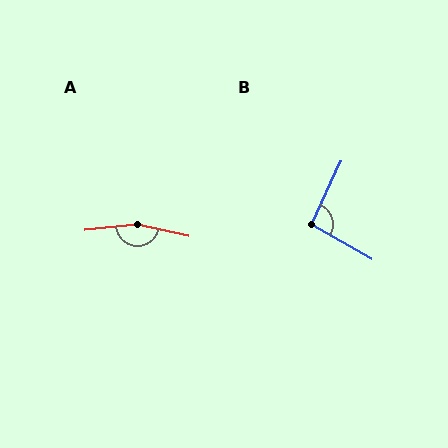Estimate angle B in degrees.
Approximately 94 degrees.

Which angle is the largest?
A, at approximately 161 degrees.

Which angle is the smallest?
B, at approximately 94 degrees.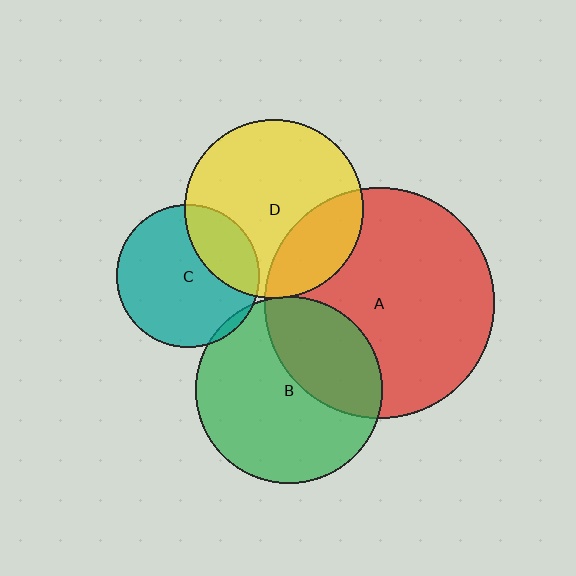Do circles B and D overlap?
Yes.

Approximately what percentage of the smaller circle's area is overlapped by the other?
Approximately 5%.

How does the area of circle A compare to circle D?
Approximately 1.7 times.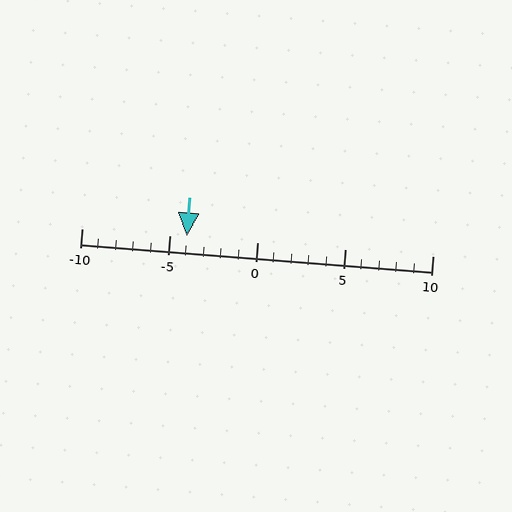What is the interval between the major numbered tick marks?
The major tick marks are spaced 5 units apart.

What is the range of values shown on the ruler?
The ruler shows values from -10 to 10.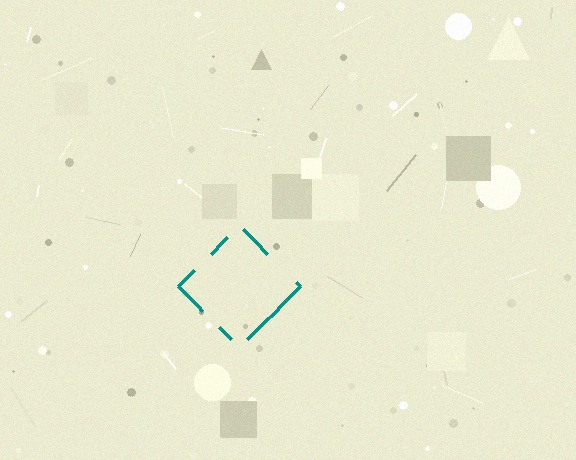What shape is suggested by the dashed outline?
The dashed outline suggests a diamond.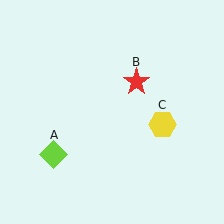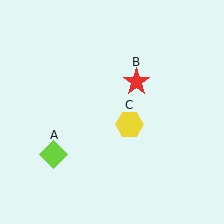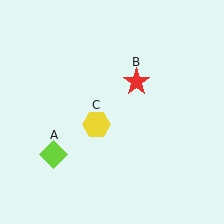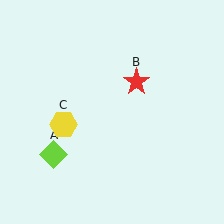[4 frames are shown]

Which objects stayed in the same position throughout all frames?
Lime diamond (object A) and red star (object B) remained stationary.